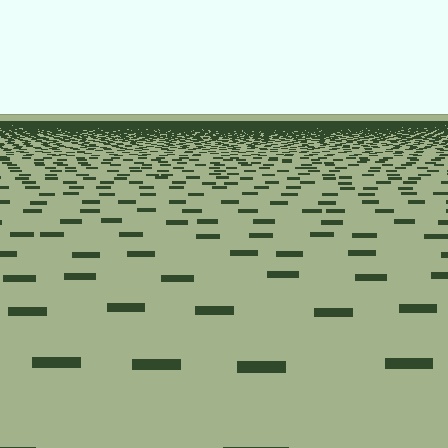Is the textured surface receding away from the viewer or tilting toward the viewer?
The surface is receding away from the viewer. Texture elements get smaller and denser toward the top.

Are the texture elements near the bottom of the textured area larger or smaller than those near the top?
Larger. Near the bottom, elements are closer to the viewer and appear at a bigger on-screen size.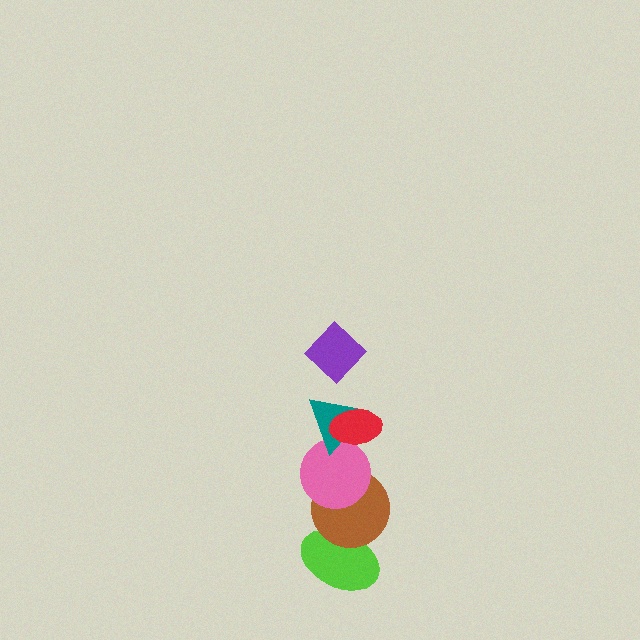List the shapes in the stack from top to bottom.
From top to bottom: the purple diamond, the red ellipse, the teal triangle, the pink circle, the brown circle, the lime ellipse.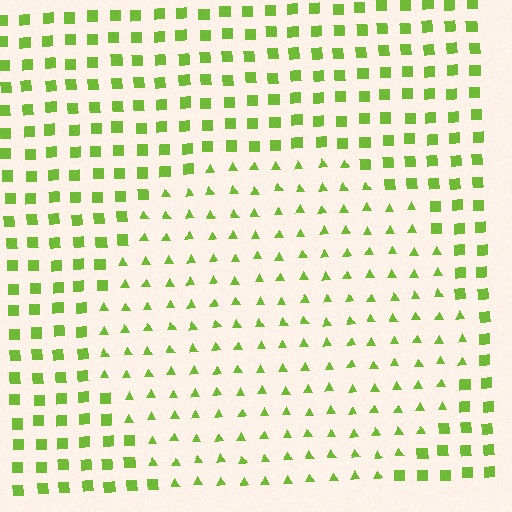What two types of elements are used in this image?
The image uses triangles inside the circle region and squares outside it.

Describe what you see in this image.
The image is filled with small lime elements arranged in a uniform grid. A circle-shaped region contains triangles, while the surrounding area contains squares. The boundary is defined purely by the change in element shape.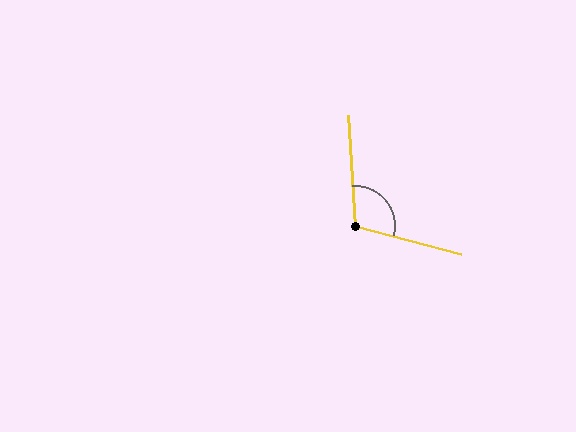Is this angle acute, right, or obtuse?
It is obtuse.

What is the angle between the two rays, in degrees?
Approximately 108 degrees.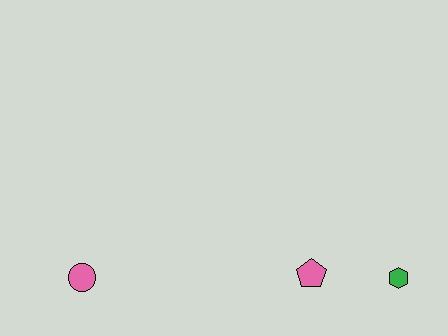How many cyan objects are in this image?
There are no cyan objects.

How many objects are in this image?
There are 3 objects.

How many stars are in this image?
There are no stars.